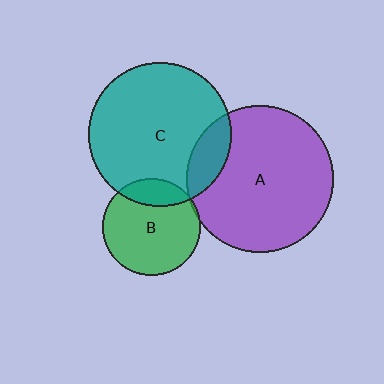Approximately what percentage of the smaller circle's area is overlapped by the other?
Approximately 5%.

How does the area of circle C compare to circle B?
Approximately 2.2 times.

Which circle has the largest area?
Circle A (purple).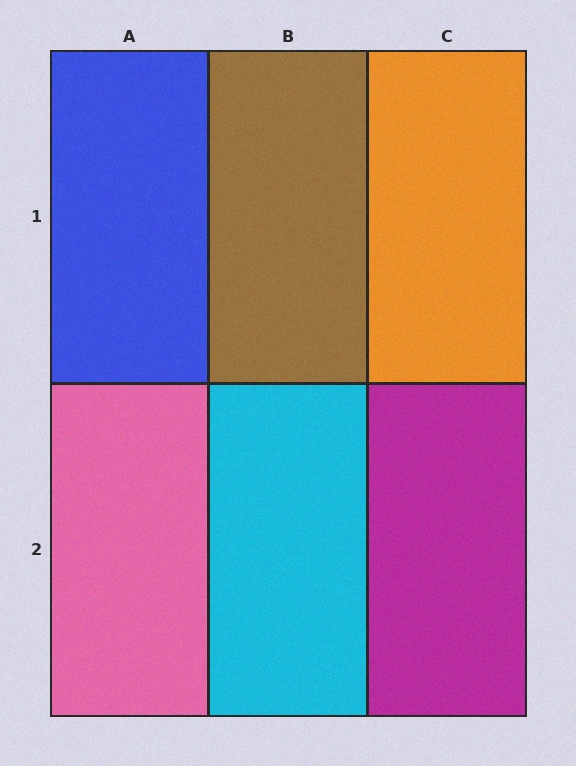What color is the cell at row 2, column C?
Magenta.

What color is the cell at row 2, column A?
Pink.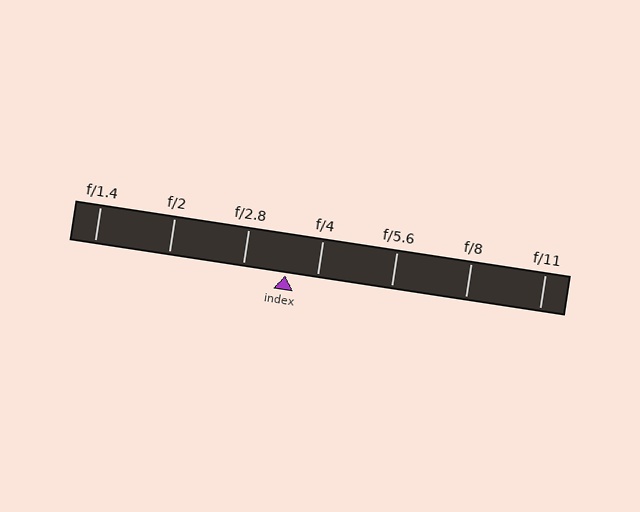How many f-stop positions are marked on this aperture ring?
There are 7 f-stop positions marked.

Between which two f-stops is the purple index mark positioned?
The index mark is between f/2.8 and f/4.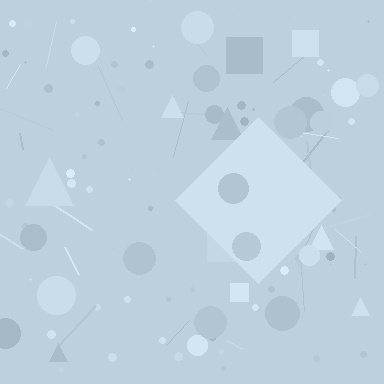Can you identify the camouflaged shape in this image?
The camouflaged shape is a diamond.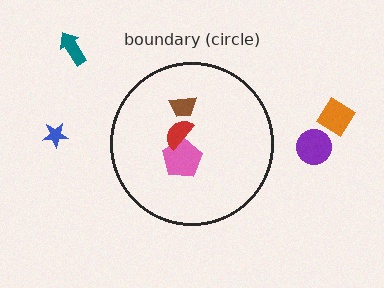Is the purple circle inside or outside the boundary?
Outside.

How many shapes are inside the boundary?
3 inside, 4 outside.